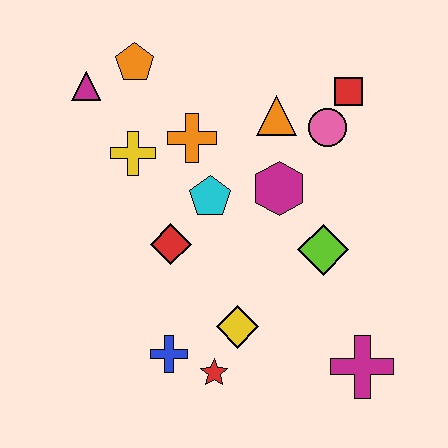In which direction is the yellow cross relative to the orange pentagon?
The yellow cross is below the orange pentagon.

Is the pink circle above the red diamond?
Yes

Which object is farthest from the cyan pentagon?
The magenta cross is farthest from the cyan pentagon.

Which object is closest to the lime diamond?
The magenta hexagon is closest to the lime diamond.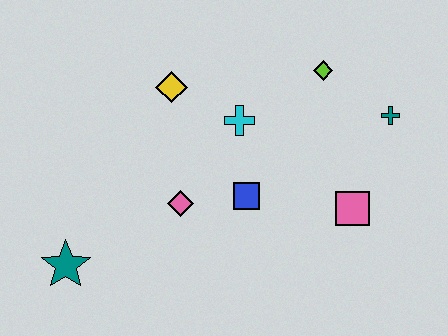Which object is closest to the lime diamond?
The teal cross is closest to the lime diamond.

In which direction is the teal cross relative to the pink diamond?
The teal cross is to the right of the pink diamond.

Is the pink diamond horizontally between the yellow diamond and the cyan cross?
Yes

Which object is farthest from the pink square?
The teal star is farthest from the pink square.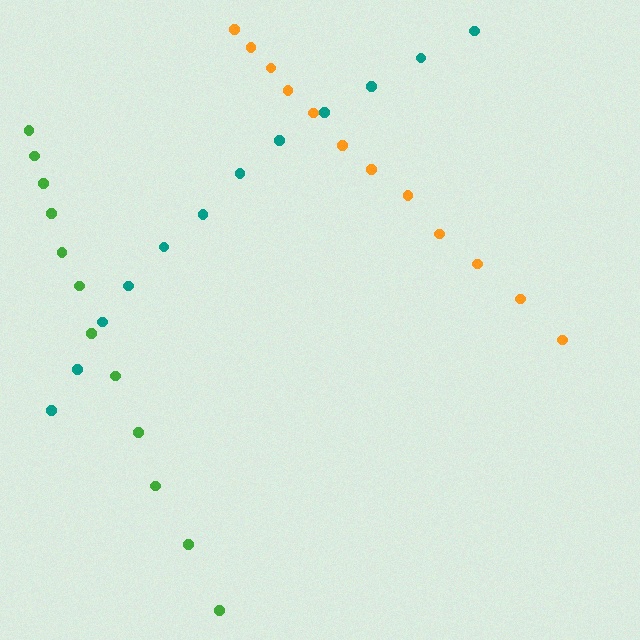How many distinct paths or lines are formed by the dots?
There are 3 distinct paths.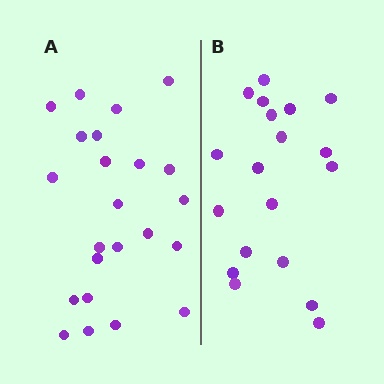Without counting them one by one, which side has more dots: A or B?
Region A (the left region) has more dots.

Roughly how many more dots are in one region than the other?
Region A has about 4 more dots than region B.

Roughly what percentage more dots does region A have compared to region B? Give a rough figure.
About 20% more.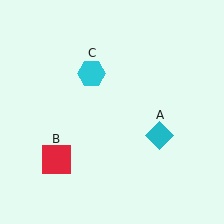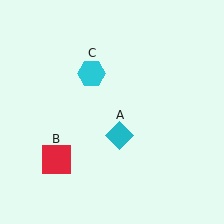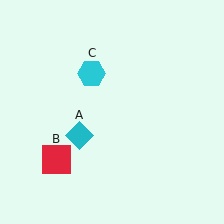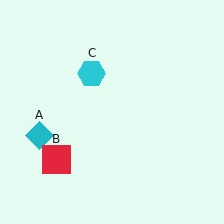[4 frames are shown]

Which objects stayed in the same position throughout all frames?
Red square (object B) and cyan hexagon (object C) remained stationary.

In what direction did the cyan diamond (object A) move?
The cyan diamond (object A) moved left.